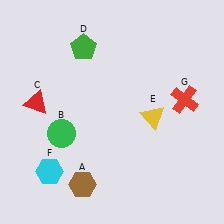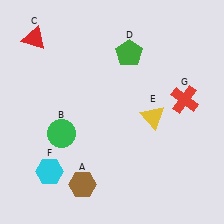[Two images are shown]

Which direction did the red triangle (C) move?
The red triangle (C) moved up.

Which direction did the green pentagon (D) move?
The green pentagon (D) moved right.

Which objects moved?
The objects that moved are: the red triangle (C), the green pentagon (D).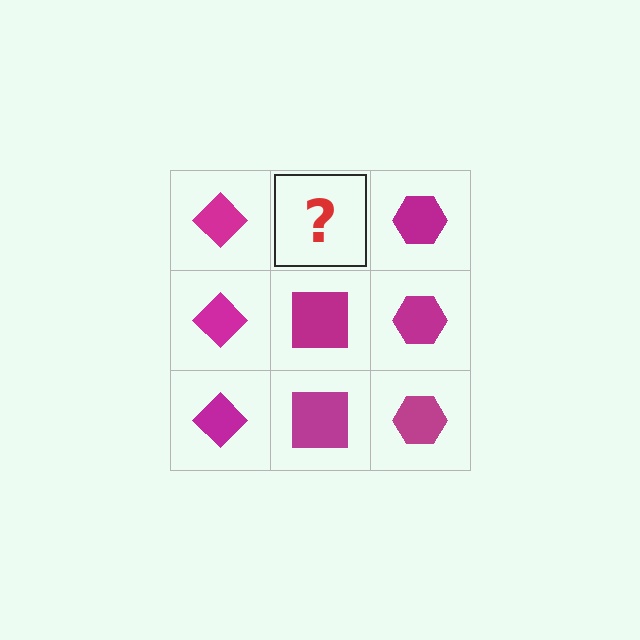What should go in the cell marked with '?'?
The missing cell should contain a magenta square.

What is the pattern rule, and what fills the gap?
The rule is that each column has a consistent shape. The gap should be filled with a magenta square.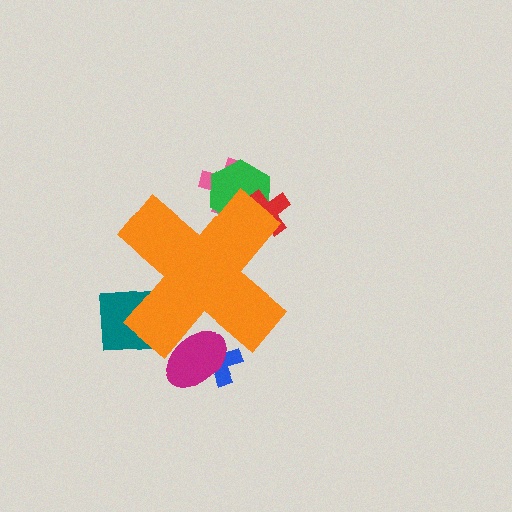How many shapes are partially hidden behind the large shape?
6 shapes are partially hidden.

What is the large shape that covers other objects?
An orange cross.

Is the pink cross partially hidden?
Yes, the pink cross is partially hidden behind the orange cross.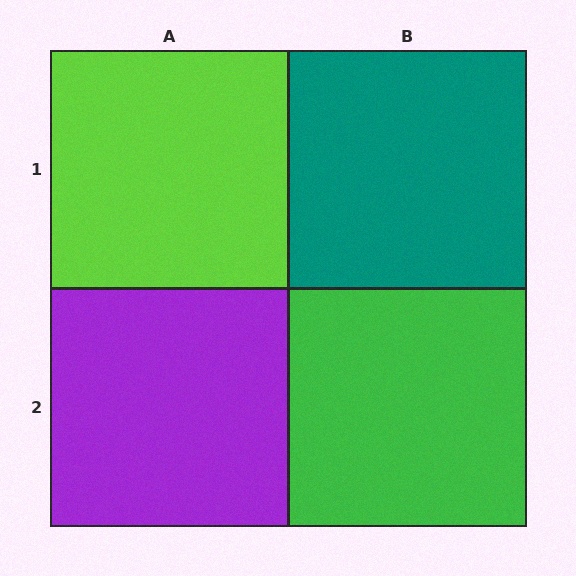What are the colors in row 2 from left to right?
Purple, green.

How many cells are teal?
1 cell is teal.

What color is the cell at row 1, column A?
Lime.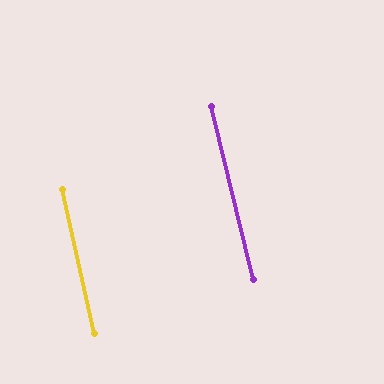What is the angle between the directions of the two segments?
Approximately 1 degree.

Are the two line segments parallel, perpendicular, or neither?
Parallel — their directions differ by only 1.1°.